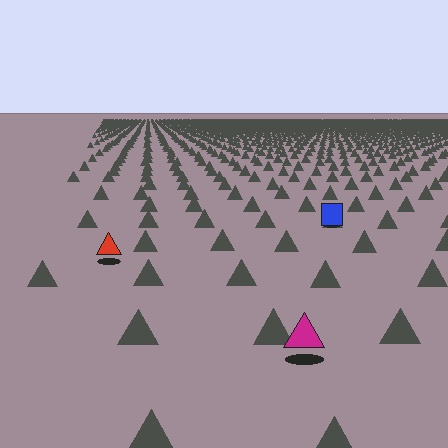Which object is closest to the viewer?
The magenta triangle is closest. The texture marks near it are larger and more spread out.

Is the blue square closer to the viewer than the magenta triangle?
No. The magenta triangle is closer — you can tell from the texture gradient: the ground texture is coarser near it.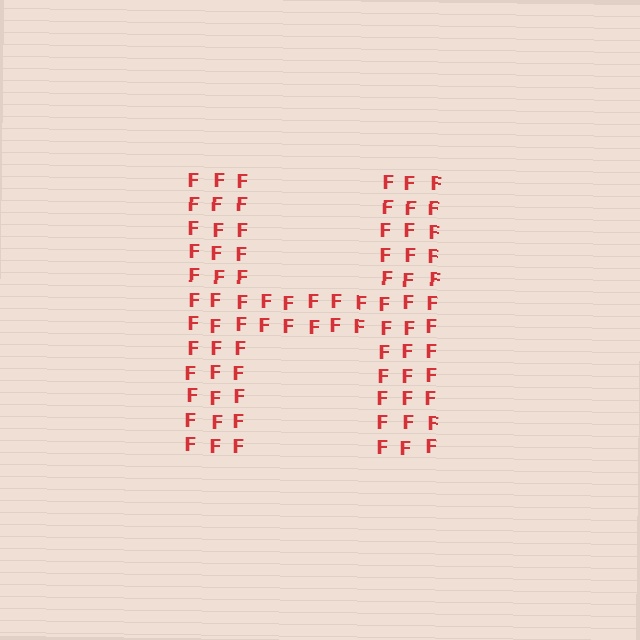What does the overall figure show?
The overall figure shows the letter H.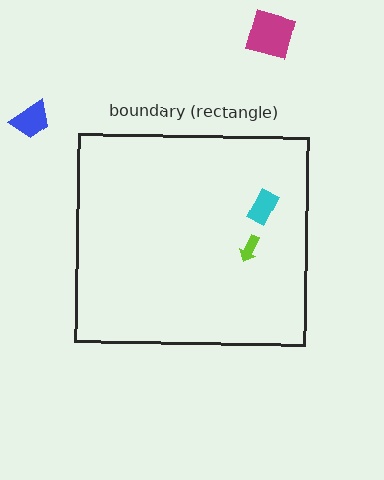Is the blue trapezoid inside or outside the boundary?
Outside.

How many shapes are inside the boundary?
2 inside, 2 outside.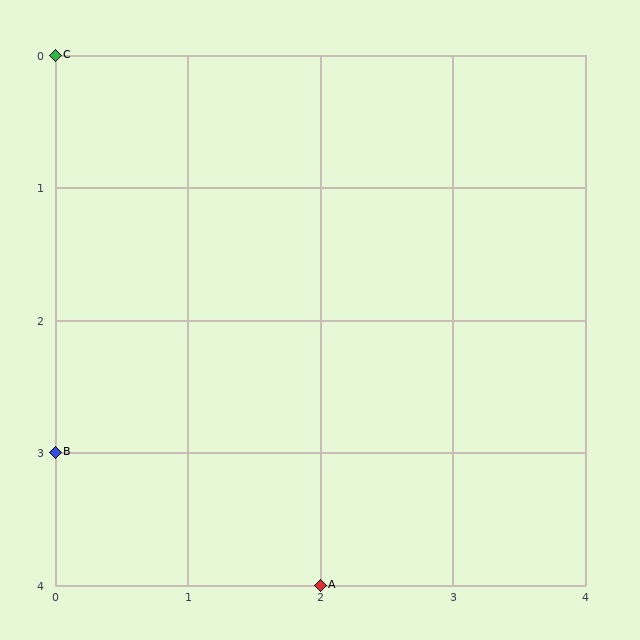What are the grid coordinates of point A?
Point A is at grid coordinates (2, 4).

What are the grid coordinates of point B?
Point B is at grid coordinates (0, 3).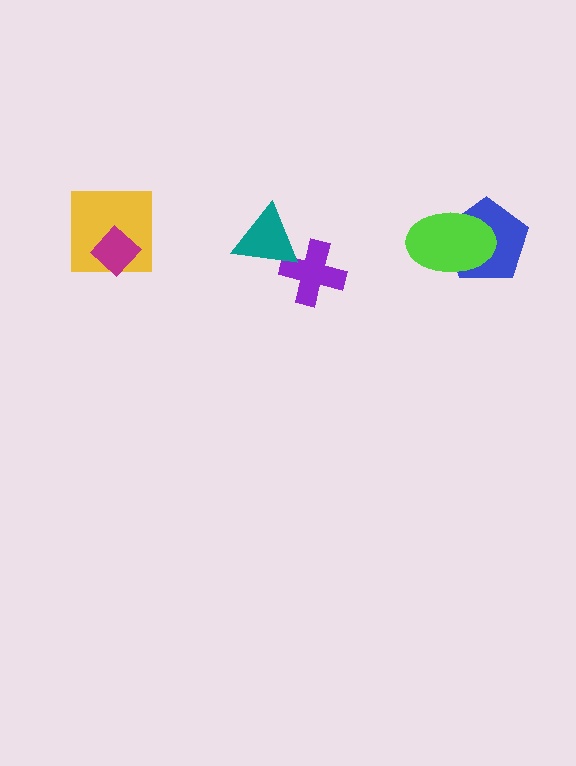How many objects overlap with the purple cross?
1 object overlaps with the purple cross.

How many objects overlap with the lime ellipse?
1 object overlaps with the lime ellipse.